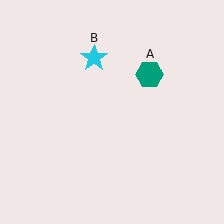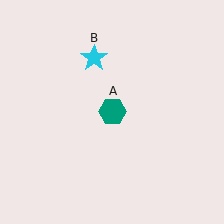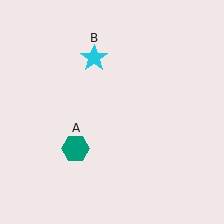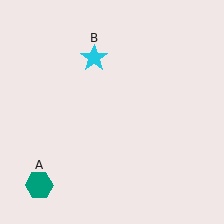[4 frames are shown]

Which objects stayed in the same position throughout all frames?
Cyan star (object B) remained stationary.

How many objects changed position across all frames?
1 object changed position: teal hexagon (object A).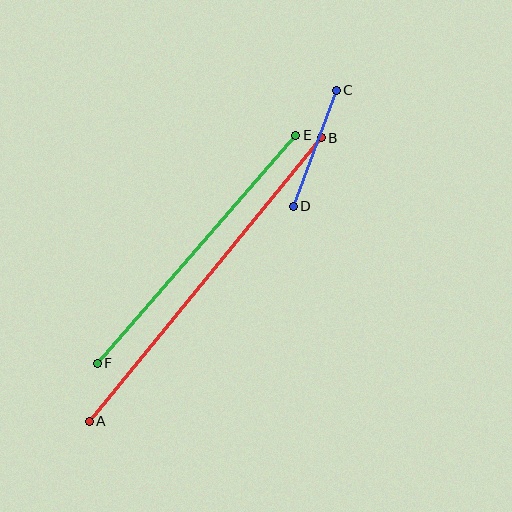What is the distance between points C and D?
The distance is approximately 123 pixels.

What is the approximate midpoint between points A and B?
The midpoint is at approximately (205, 279) pixels.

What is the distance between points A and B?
The distance is approximately 366 pixels.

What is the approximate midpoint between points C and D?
The midpoint is at approximately (315, 148) pixels.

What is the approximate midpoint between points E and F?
The midpoint is at approximately (196, 249) pixels.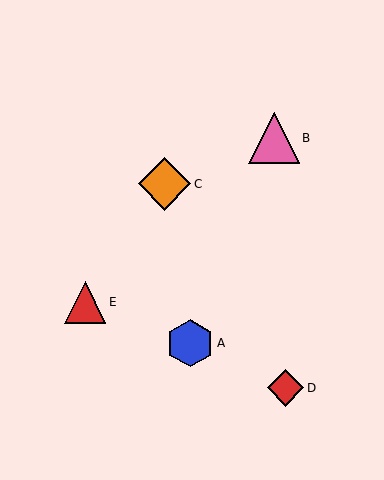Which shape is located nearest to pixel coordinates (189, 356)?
The blue hexagon (labeled A) at (190, 343) is nearest to that location.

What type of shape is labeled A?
Shape A is a blue hexagon.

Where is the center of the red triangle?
The center of the red triangle is at (85, 302).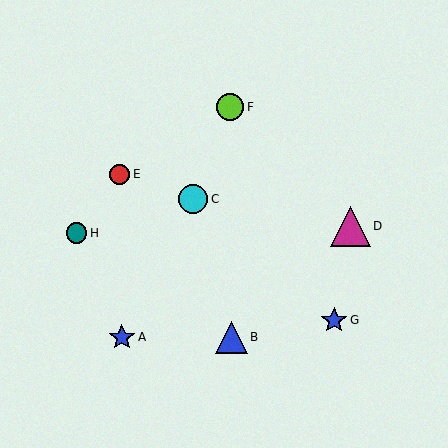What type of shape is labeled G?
Shape G is a blue star.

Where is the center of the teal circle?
The center of the teal circle is at (77, 233).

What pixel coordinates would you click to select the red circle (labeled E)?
Click at (119, 174) to select the red circle E.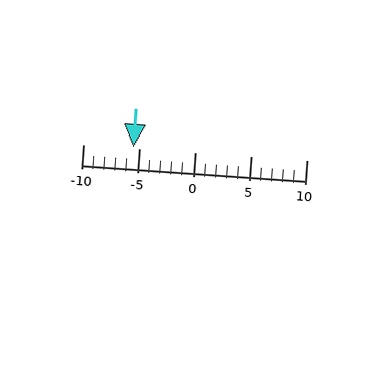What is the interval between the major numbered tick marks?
The major tick marks are spaced 5 units apart.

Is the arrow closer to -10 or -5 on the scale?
The arrow is closer to -5.